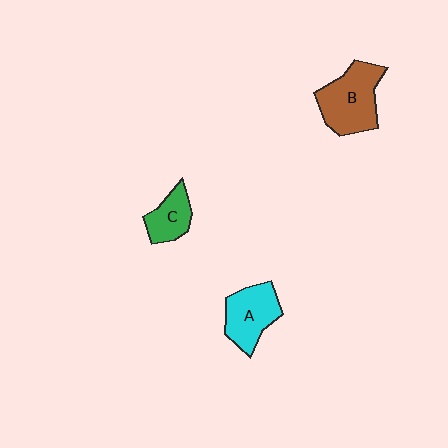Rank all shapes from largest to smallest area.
From largest to smallest: B (brown), A (cyan), C (green).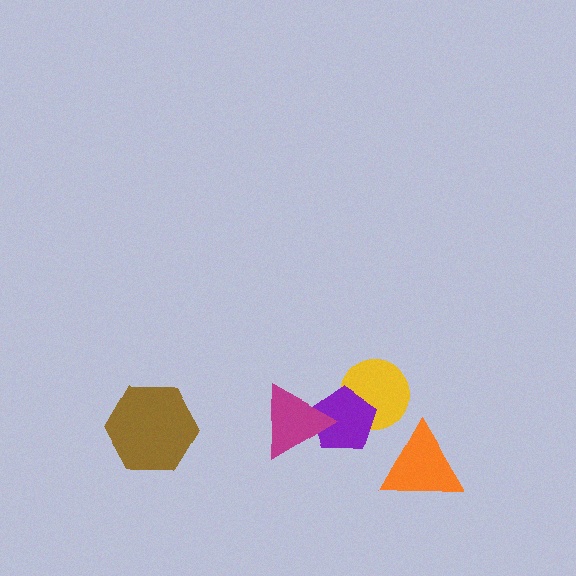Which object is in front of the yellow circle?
The purple pentagon is in front of the yellow circle.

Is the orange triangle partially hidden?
No, no other shape covers it.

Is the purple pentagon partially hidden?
Yes, it is partially covered by another shape.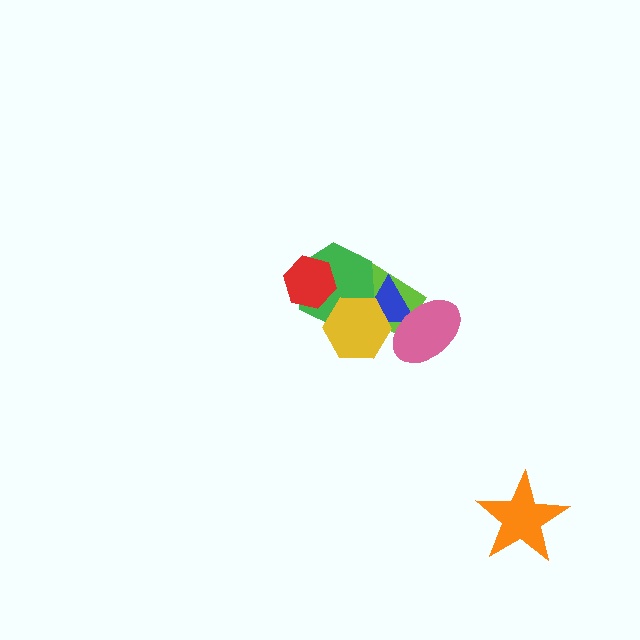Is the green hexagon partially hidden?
Yes, it is partially covered by another shape.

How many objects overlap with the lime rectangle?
4 objects overlap with the lime rectangle.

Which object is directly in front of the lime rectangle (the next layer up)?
The green hexagon is directly in front of the lime rectangle.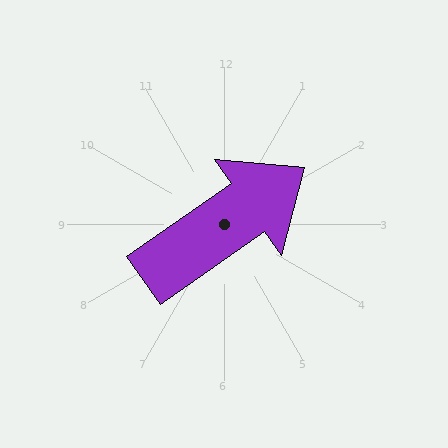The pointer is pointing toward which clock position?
Roughly 2 o'clock.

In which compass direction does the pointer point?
Northeast.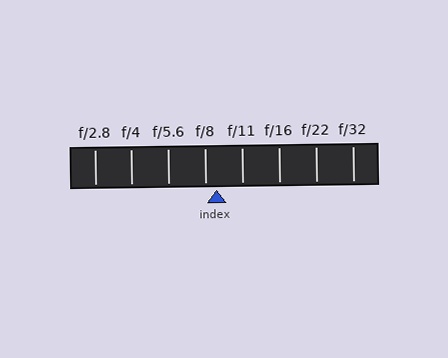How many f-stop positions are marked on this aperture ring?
There are 8 f-stop positions marked.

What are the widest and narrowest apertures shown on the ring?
The widest aperture shown is f/2.8 and the narrowest is f/32.